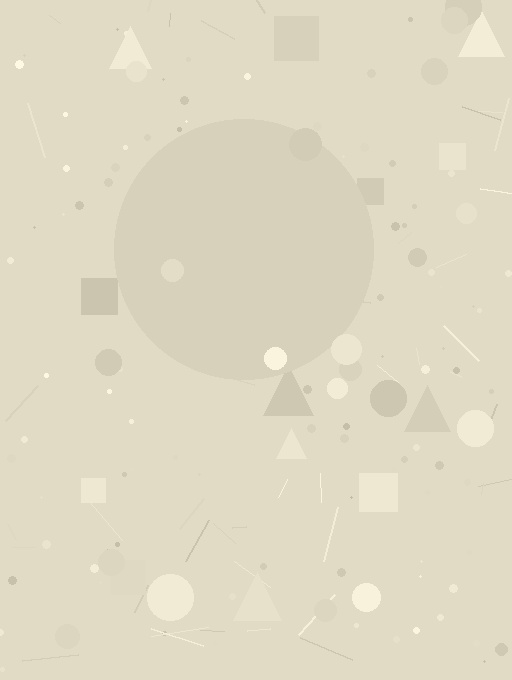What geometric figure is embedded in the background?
A circle is embedded in the background.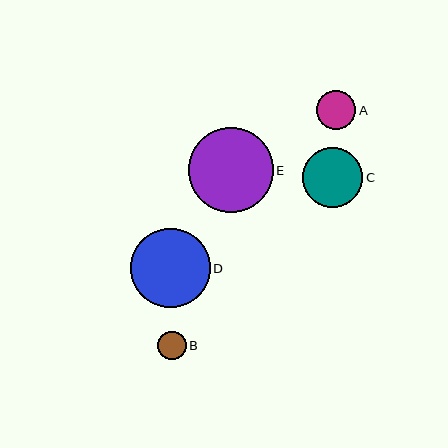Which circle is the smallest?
Circle B is the smallest with a size of approximately 29 pixels.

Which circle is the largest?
Circle E is the largest with a size of approximately 85 pixels.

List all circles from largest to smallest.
From largest to smallest: E, D, C, A, B.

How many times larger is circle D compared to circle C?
Circle D is approximately 1.3 times the size of circle C.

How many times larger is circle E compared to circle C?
Circle E is approximately 1.4 times the size of circle C.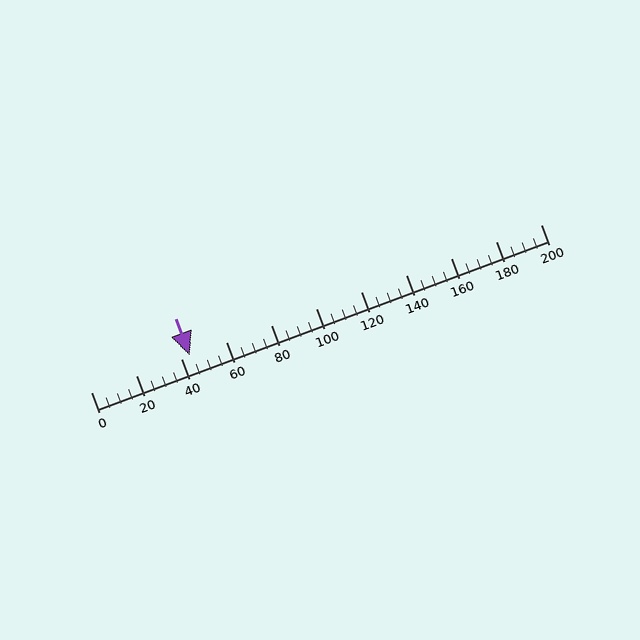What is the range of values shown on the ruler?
The ruler shows values from 0 to 200.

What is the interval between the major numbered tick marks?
The major tick marks are spaced 20 units apart.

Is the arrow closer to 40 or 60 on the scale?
The arrow is closer to 40.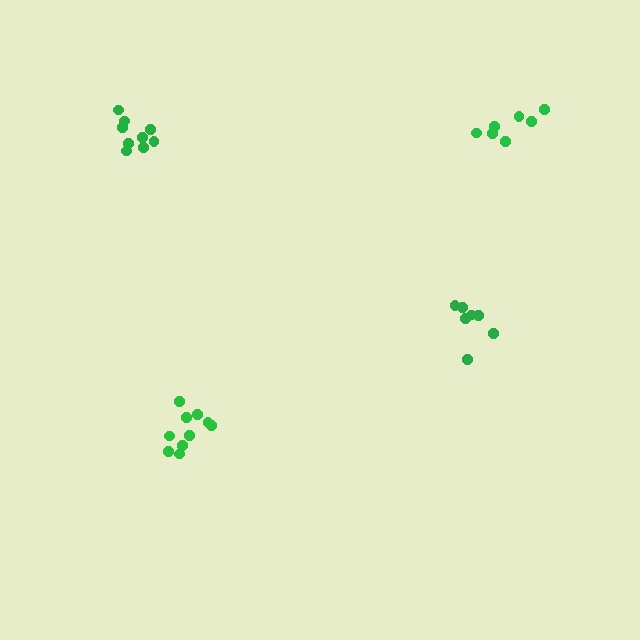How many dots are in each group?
Group 1: 7 dots, Group 2: 10 dots, Group 3: 7 dots, Group 4: 9 dots (33 total).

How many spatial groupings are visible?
There are 4 spatial groupings.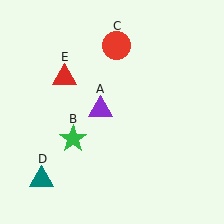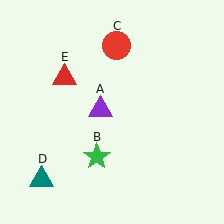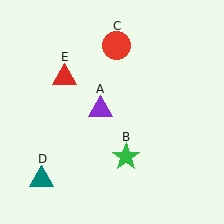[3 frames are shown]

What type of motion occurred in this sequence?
The green star (object B) rotated counterclockwise around the center of the scene.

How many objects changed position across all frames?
1 object changed position: green star (object B).